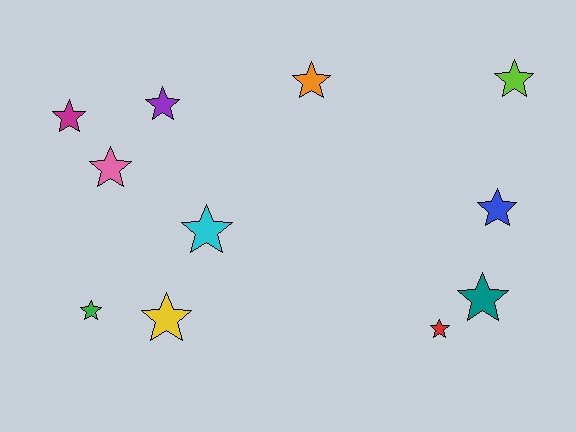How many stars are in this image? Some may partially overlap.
There are 11 stars.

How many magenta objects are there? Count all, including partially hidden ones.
There is 1 magenta object.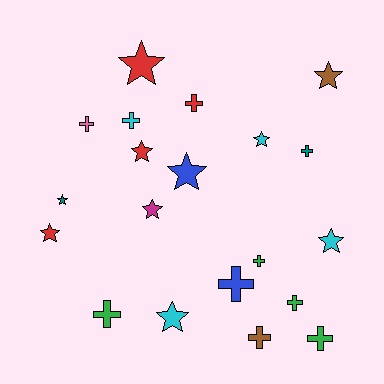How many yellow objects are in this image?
There are no yellow objects.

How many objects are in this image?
There are 20 objects.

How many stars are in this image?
There are 10 stars.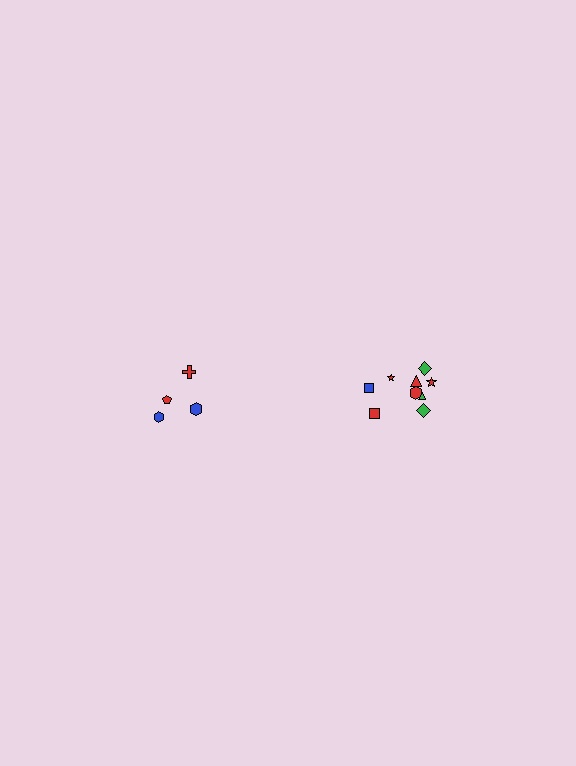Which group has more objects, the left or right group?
The right group.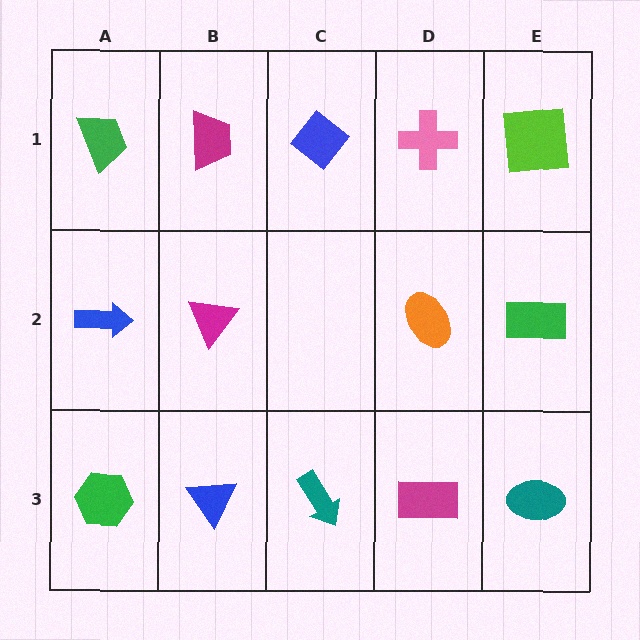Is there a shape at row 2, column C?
No, that cell is empty.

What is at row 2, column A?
A blue arrow.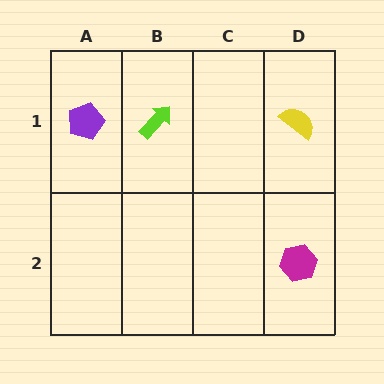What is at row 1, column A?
A purple pentagon.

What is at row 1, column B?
A lime arrow.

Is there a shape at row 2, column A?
No, that cell is empty.